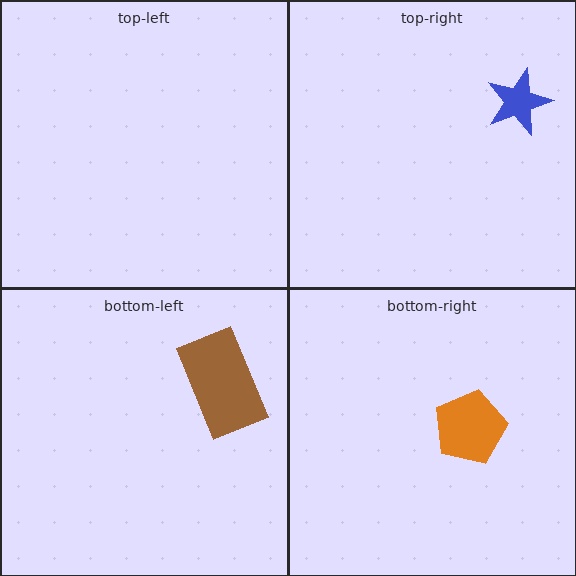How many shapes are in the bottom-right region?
1.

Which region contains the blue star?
The top-right region.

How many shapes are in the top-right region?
1.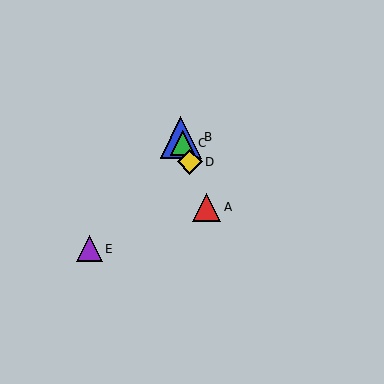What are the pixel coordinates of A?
Object A is at (207, 207).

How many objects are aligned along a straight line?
4 objects (A, B, C, D) are aligned along a straight line.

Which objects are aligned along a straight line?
Objects A, B, C, D are aligned along a straight line.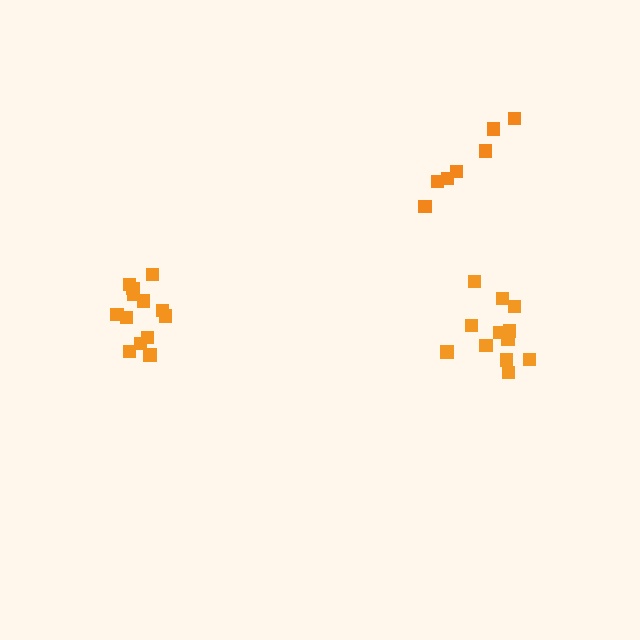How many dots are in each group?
Group 1: 13 dots, Group 2: 12 dots, Group 3: 7 dots (32 total).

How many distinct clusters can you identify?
There are 3 distinct clusters.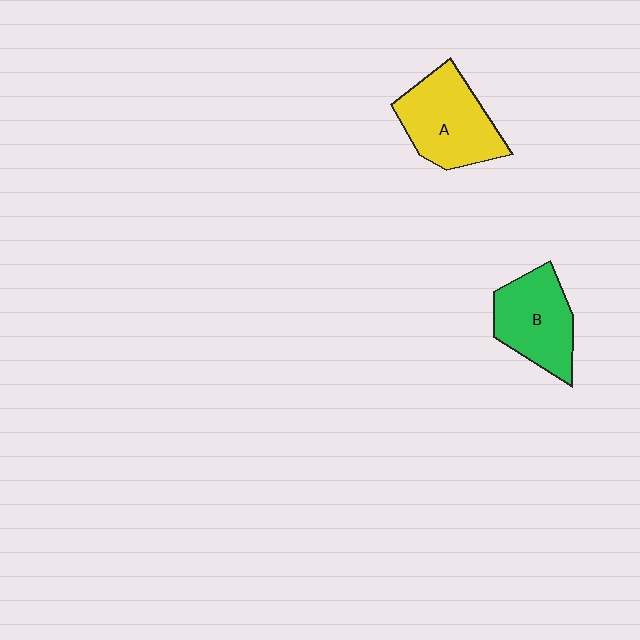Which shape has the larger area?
Shape A (yellow).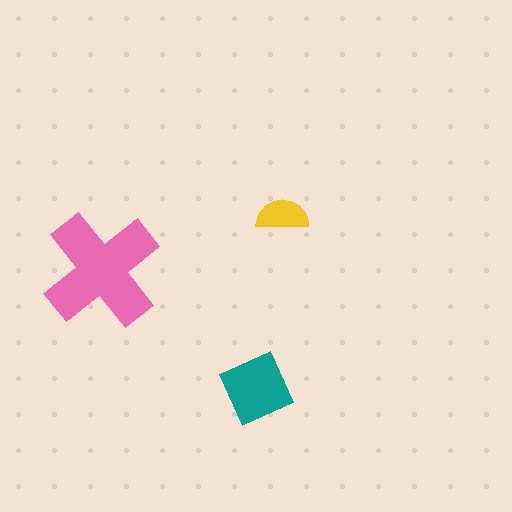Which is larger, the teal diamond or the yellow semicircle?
The teal diamond.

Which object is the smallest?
The yellow semicircle.